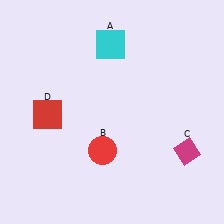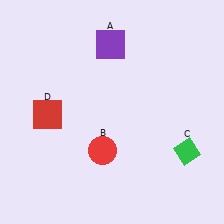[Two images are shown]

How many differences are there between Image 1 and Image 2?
There are 2 differences between the two images.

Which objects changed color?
A changed from cyan to purple. C changed from magenta to green.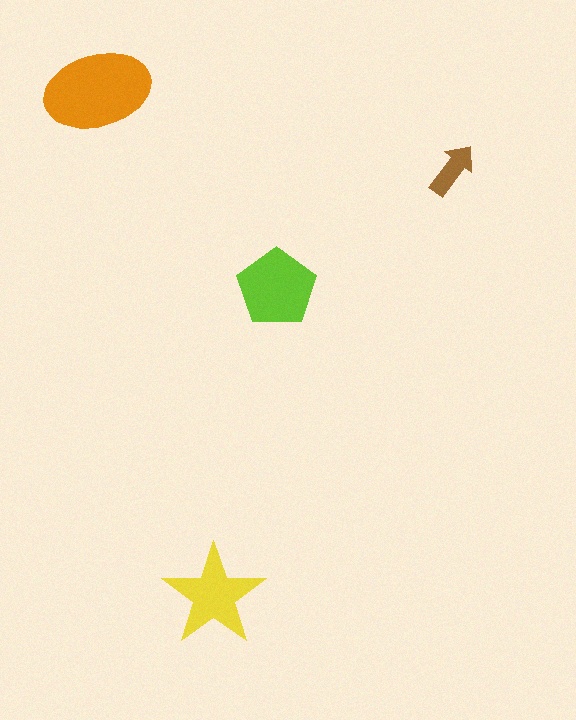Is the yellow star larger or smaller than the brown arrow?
Larger.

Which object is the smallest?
The brown arrow.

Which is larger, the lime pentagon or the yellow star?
The lime pentagon.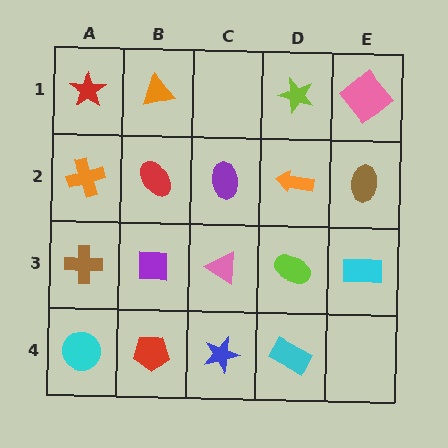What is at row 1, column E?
A pink diamond.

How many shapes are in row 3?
5 shapes.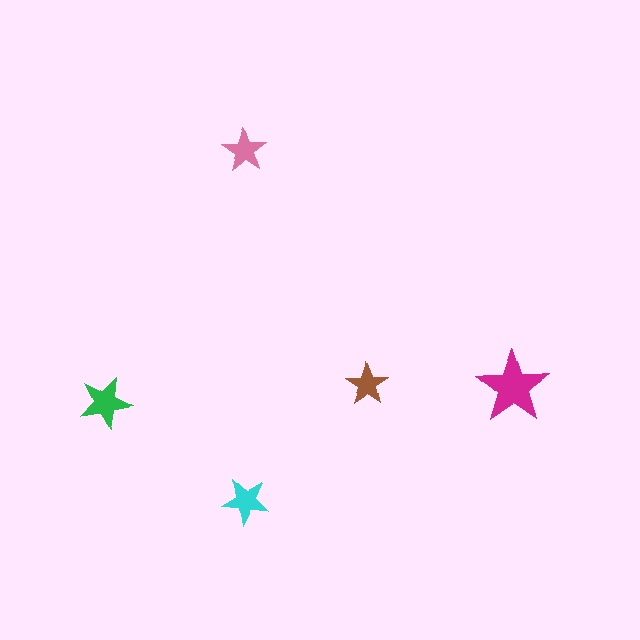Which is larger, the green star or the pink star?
The green one.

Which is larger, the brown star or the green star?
The green one.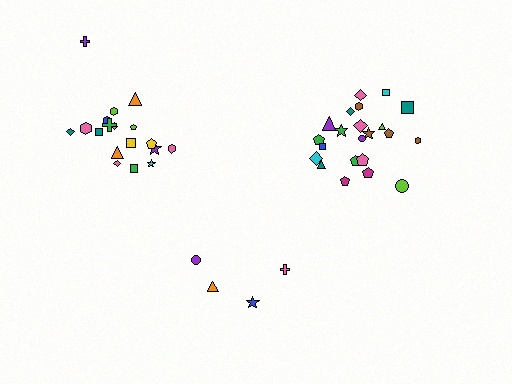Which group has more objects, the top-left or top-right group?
The top-right group.